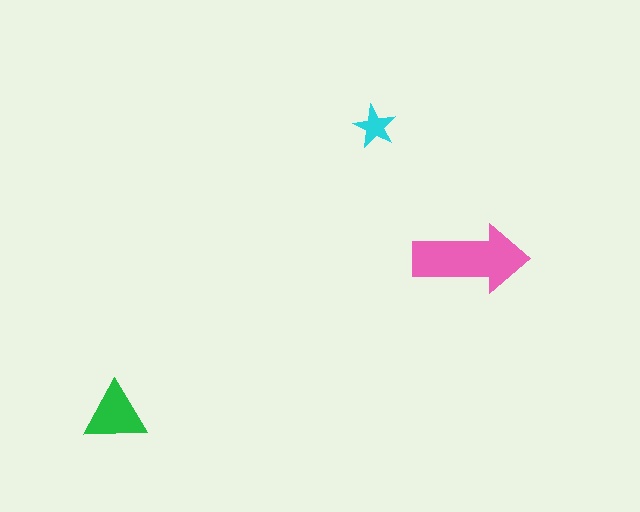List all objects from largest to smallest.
The pink arrow, the green triangle, the cyan star.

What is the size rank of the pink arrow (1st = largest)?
1st.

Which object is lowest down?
The green triangle is bottommost.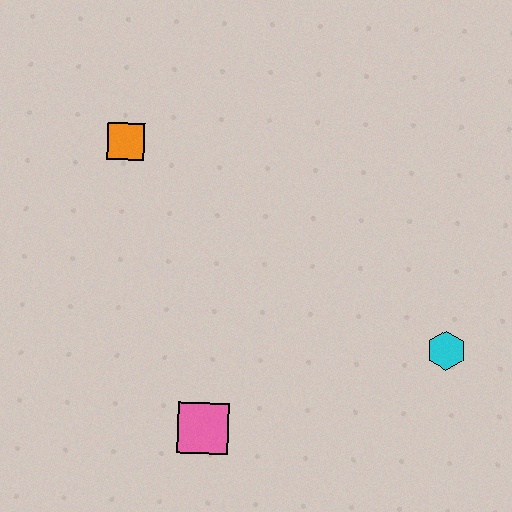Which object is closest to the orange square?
The pink square is closest to the orange square.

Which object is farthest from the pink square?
The orange square is farthest from the pink square.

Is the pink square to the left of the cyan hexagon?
Yes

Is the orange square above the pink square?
Yes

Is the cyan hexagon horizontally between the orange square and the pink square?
No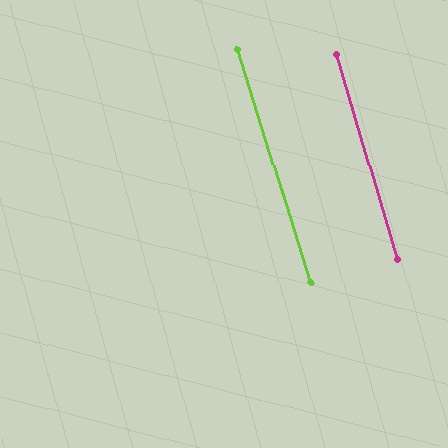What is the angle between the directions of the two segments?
Approximately 1 degree.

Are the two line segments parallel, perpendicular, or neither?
Parallel — their directions differ by only 1.0°.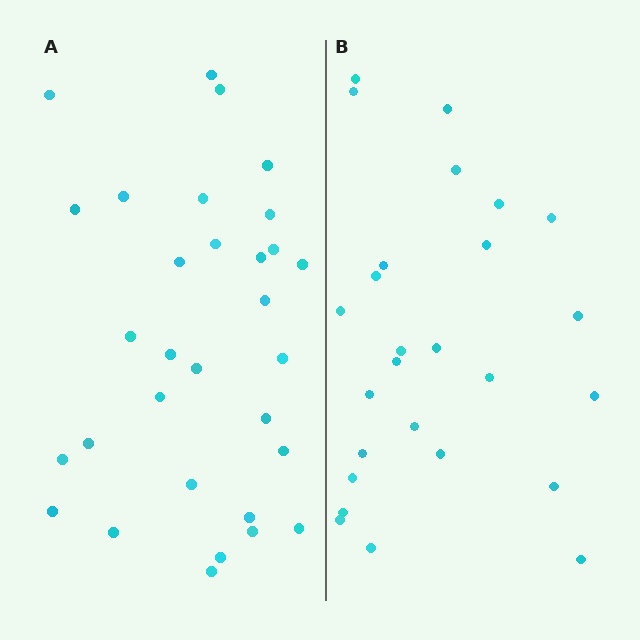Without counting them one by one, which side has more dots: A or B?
Region A (the left region) has more dots.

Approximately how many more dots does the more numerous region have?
Region A has about 5 more dots than region B.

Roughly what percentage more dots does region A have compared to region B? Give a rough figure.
About 20% more.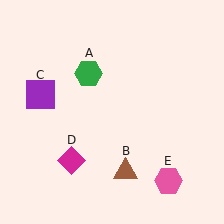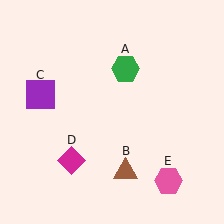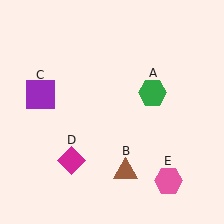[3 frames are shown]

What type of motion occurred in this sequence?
The green hexagon (object A) rotated clockwise around the center of the scene.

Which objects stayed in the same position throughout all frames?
Brown triangle (object B) and purple square (object C) and magenta diamond (object D) and pink hexagon (object E) remained stationary.